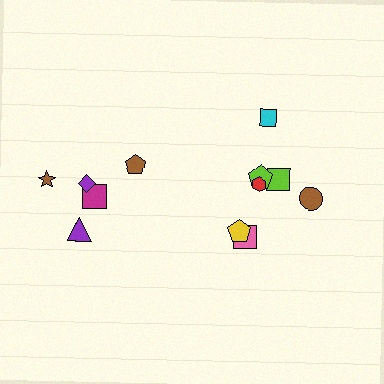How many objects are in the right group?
There are 7 objects.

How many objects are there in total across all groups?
There are 12 objects.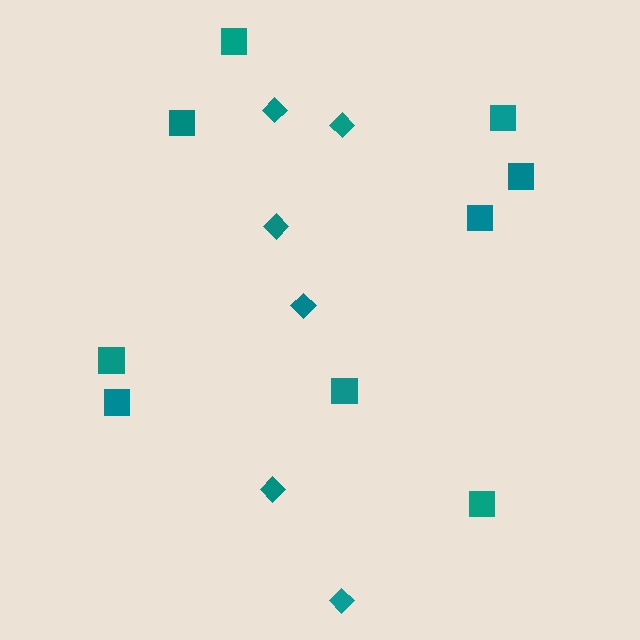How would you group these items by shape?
There are 2 groups: one group of diamonds (6) and one group of squares (9).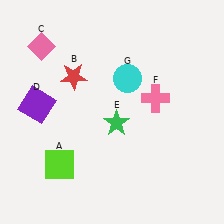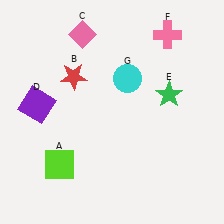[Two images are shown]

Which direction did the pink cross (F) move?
The pink cross (F) moved up.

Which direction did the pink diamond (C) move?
The pink diamond (C) moved right.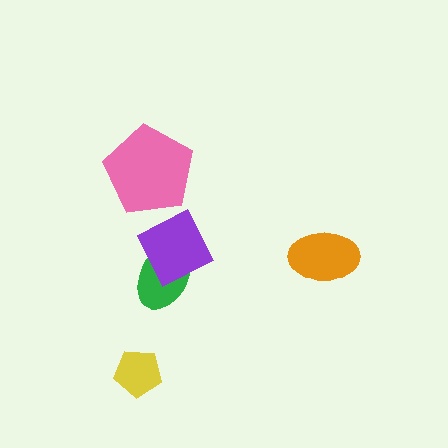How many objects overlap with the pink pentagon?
0 objects overlap with the pink pentagon.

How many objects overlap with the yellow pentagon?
0 objects overlap with the yellow pentagon.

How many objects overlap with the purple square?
1 object overlaps with the purple square.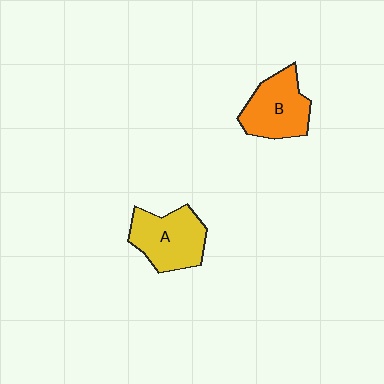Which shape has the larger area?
Shape A (yellow).